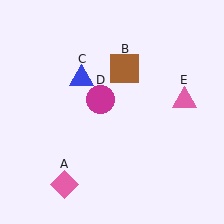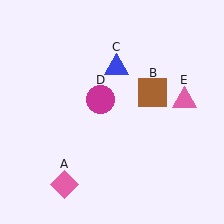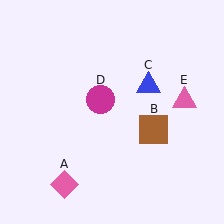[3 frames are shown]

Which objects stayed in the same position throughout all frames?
Pink diamond (object A) and magenta circle (object D) and pink triangle (object E) remained stationary.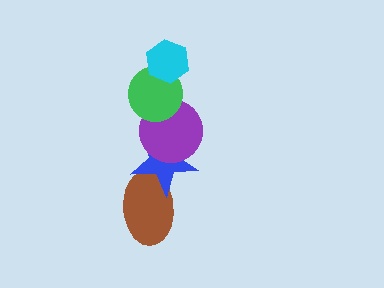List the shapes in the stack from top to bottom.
From top to bottom: the cyan hexagon, the green circle, the purple circle, the blue star, the brown ellipse.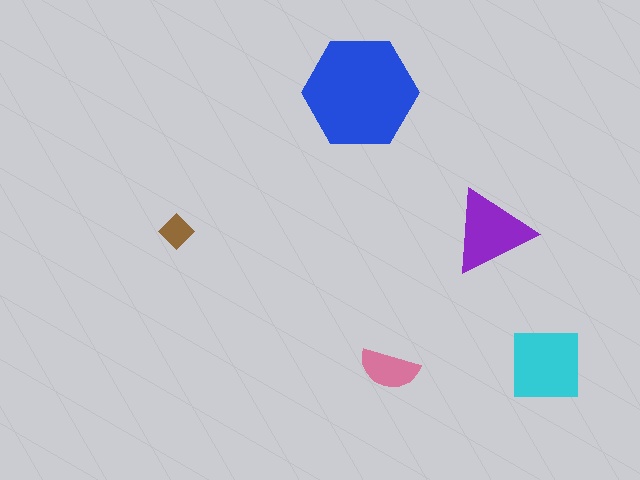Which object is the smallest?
The brown diamond.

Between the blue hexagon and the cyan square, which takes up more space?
The blue hexagon.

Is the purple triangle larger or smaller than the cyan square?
Smaller.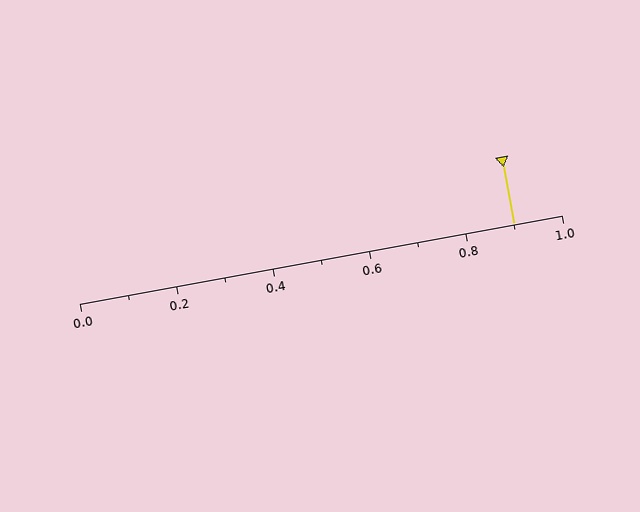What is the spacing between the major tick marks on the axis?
The major ticks are spaced 0.2 apart.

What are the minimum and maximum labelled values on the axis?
The axis runs from 0.0 to 1.0.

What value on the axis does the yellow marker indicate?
The marker indicates approximately 0.9.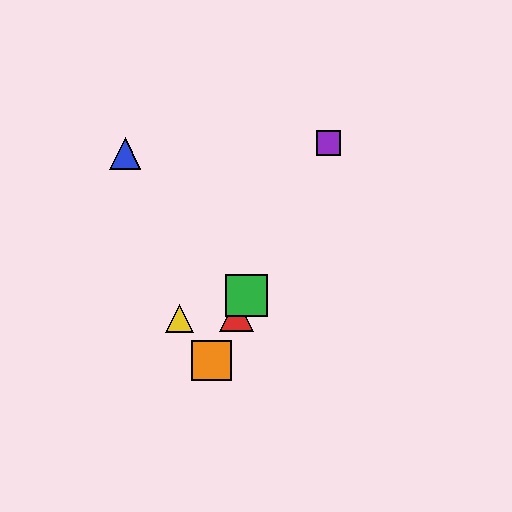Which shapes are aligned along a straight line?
The red triangle, the green square, the purple square, the orange square are aligned along a straight line.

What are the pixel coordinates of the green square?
The green square is at (247, 295).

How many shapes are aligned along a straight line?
4 shapes (the red triangle, the green square, the purple square, the orange square) are aligned along a straight line.